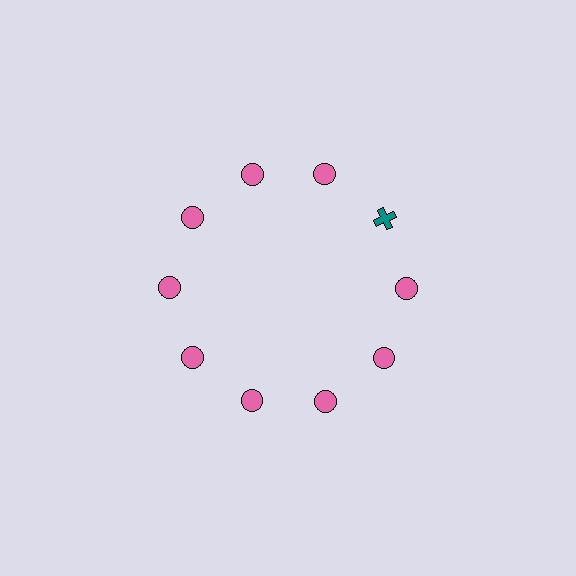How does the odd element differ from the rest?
It differs in both color (teal instead of pink) and shape (cross instead of circle).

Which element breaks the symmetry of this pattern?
The teal cross at roughly the 2 o'clock position breaks the symmetry. All other shapes are pink circles.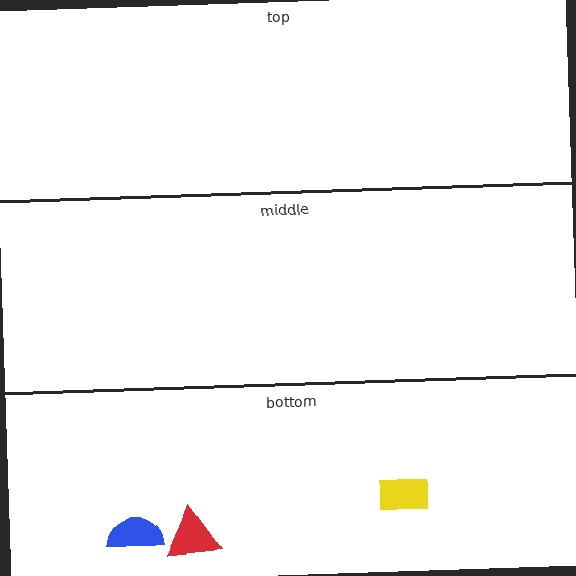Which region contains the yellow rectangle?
The bottom region.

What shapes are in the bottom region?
The red triangle, the blue semicircle, the yellow rectangle.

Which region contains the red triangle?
The bottom region.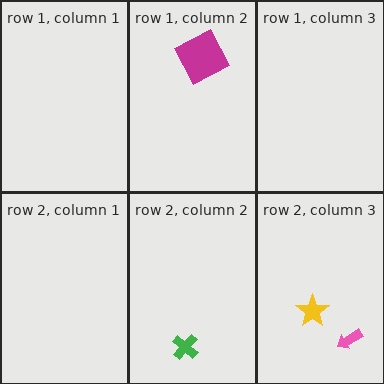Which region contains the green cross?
The row 2, column 2 region.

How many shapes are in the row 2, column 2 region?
1.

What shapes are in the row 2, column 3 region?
The pink arrow, the yellow star.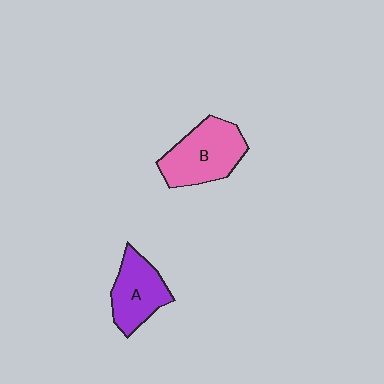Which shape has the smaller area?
Shape A (purple).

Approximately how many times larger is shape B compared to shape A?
Approximately 1.3 times.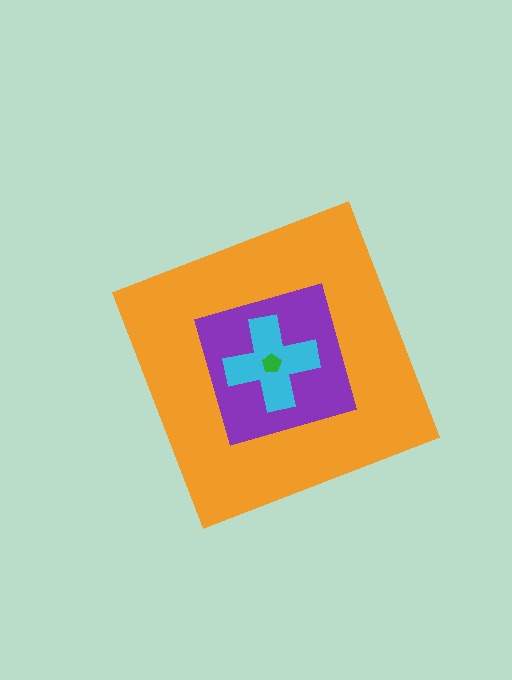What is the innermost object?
The green pentagon.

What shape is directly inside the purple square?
The cyan cross.